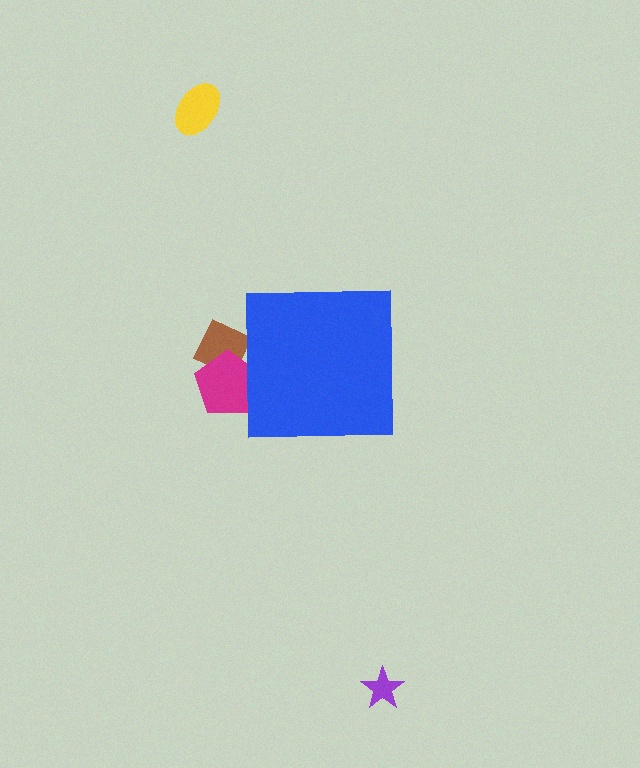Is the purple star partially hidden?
No, the purple star is fully visible.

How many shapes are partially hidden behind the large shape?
2 shapes are partially hidden.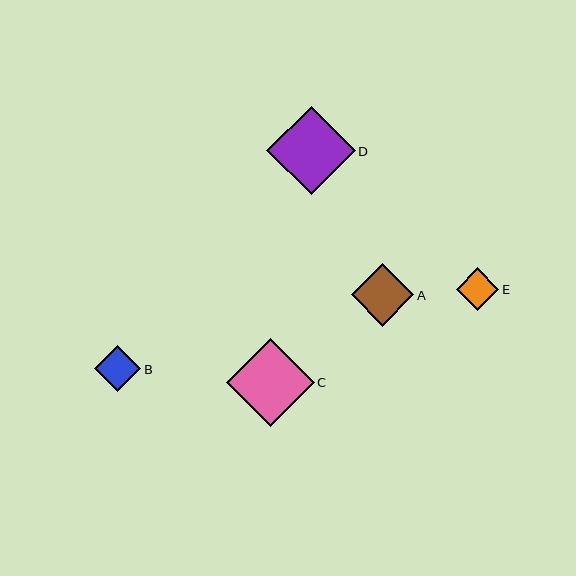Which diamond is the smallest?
Diamond E is the smallest with a size of approximately 43 pixels.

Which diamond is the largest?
Diamond D is the largest with a size of approximately 89 pixels.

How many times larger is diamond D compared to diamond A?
Diamond D is approximately 1.4 times the size of diamond A.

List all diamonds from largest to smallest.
From largest to smallest: D, C, A, B, E.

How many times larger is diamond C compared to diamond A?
Diamond C is approximately 1.4 times the size of diamond A.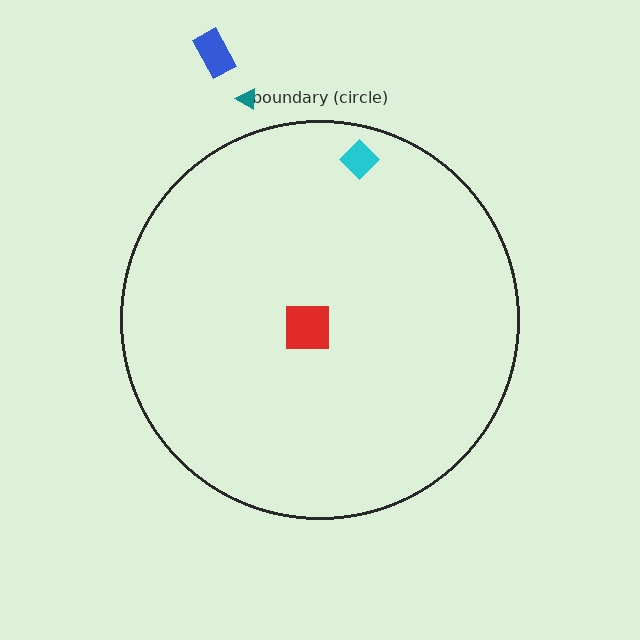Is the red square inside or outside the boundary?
Inside.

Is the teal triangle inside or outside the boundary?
Outside.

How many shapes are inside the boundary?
2 inside, 2 outside.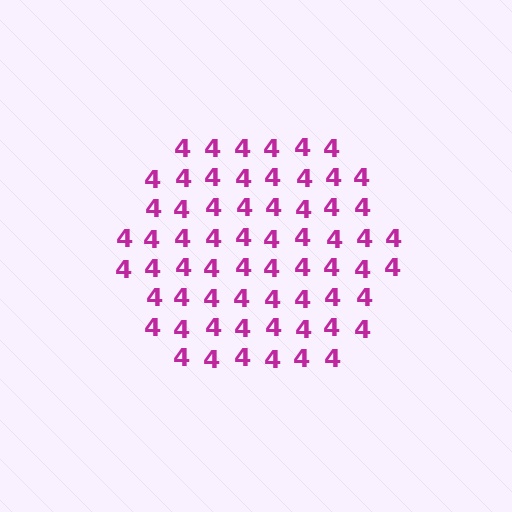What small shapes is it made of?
It is made of small digit 4's.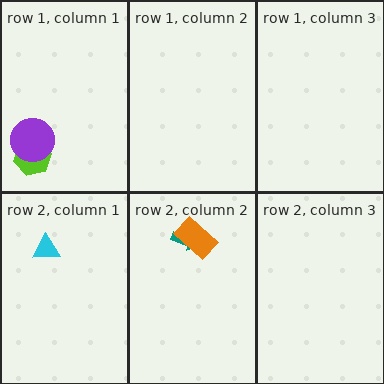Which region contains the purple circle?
The row 1, column 1 region.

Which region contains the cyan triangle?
The row 2, column 1 region.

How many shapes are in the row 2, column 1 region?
1.